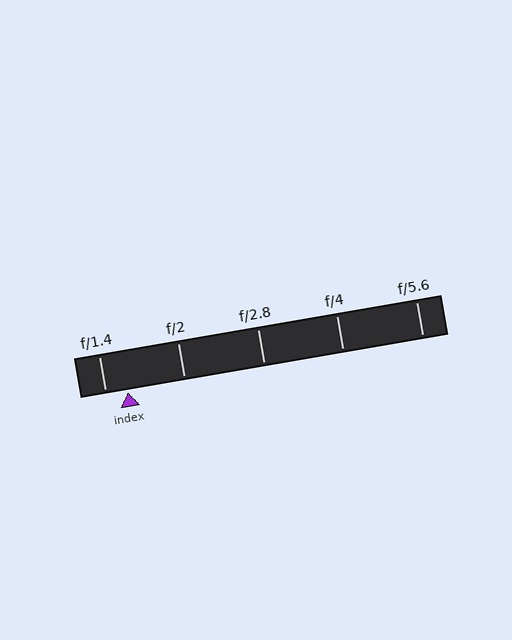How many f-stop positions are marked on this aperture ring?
There are 5 f-stop positions marked.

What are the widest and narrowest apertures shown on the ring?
The widest aperture shown is f/1.4 and the narrowest is f/5.6.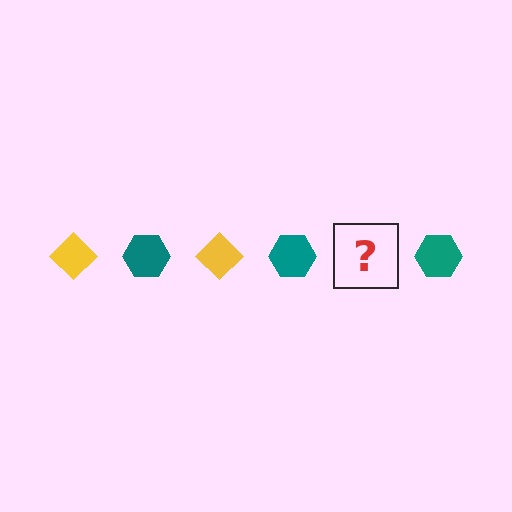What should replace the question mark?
The question mark should be replaced with a yellow diamond.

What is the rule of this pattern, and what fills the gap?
The rule is that the pattern alternates between yellow diamond and teal hexagon. The gap should be filled with a yellow diamond.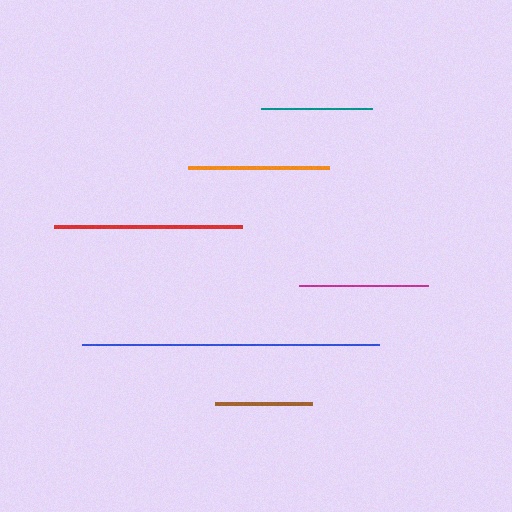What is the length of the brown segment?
The brown segment is approximately 97 pixels long.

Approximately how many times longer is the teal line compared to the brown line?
The teal line is approximately 1.2 times the length of the brown line.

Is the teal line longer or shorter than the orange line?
The orange line is longer than the teal line.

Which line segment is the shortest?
The brown line is the shortest at approximately 97 pixels.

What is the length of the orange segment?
The orange segment is approximately 142 pixels long.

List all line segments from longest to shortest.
From longest to shortest: blue, red, orange, magenta, teal, brown.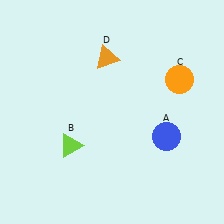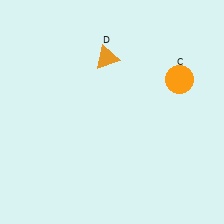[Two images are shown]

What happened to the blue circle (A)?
The blue circle (A) was removed in Image 2. It was in the bottom-right area of Image 1.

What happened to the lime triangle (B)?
The lime triangle (B) was removed in Image 2. It was in the bottom-left area of Image 1.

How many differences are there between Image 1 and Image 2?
There are 2 differences between the two images.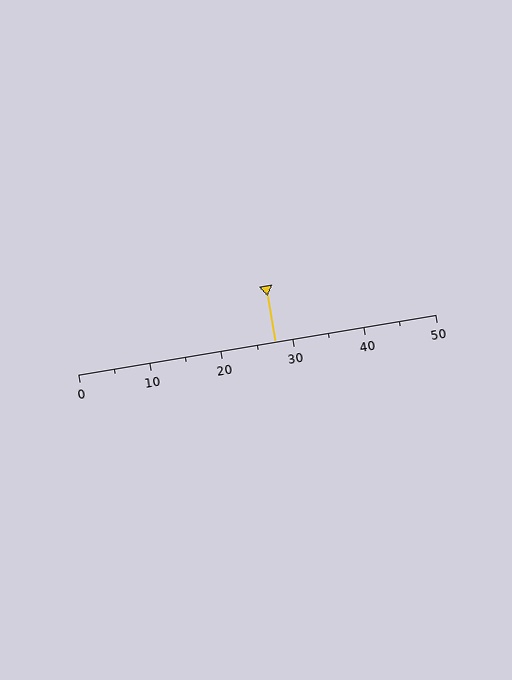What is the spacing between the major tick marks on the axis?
The major ticks are spaced 10 apart.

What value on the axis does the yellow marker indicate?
The marker indicates approximately 27.5.